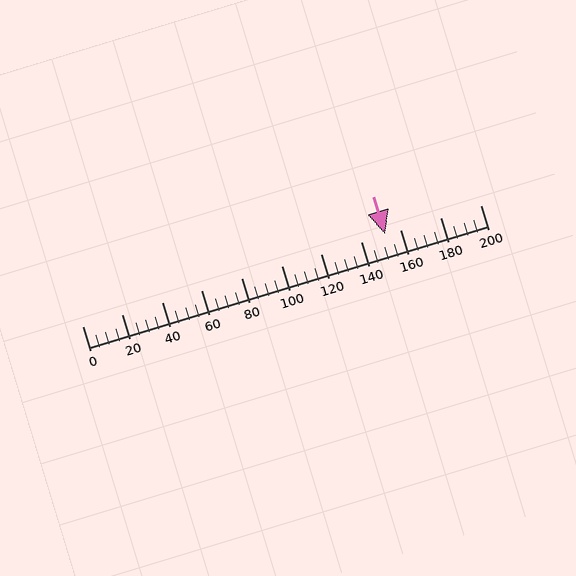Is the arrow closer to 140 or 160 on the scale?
The arrow is closer to 160.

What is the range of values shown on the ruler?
The ruler shows values from 0 to 200.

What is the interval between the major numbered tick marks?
The major tick marks are spaced 20 units apart.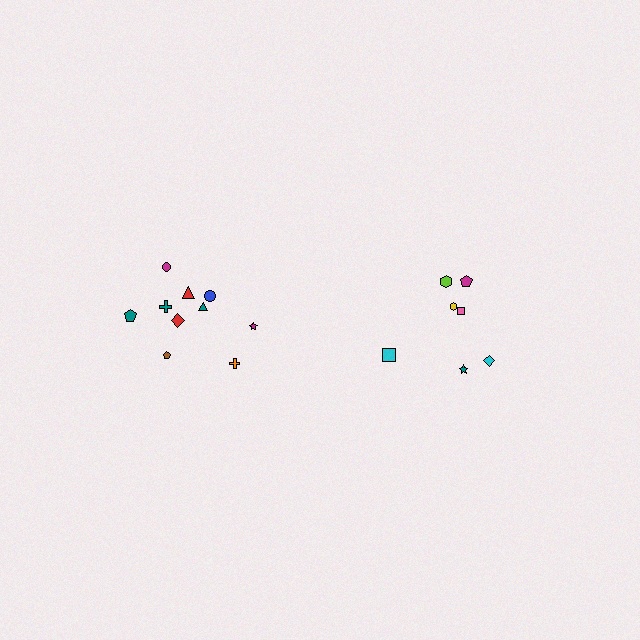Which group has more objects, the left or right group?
The left group.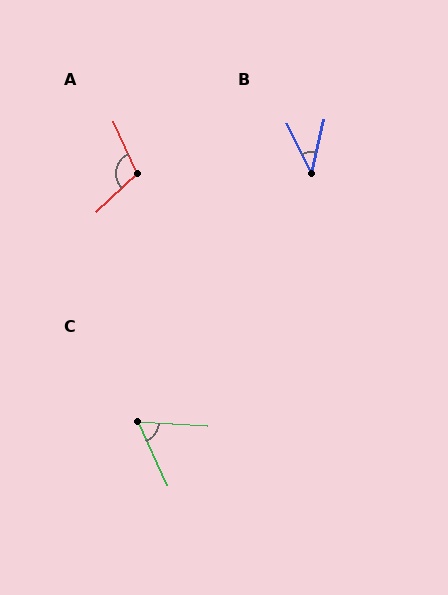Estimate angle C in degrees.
Approximately 62 degrees.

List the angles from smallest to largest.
B (39°), C (62°), A (108°).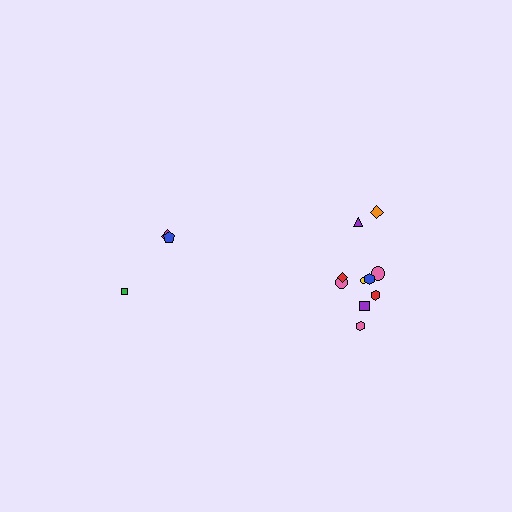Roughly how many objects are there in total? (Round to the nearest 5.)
Roughly 15 objects in total.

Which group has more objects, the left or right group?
The right group.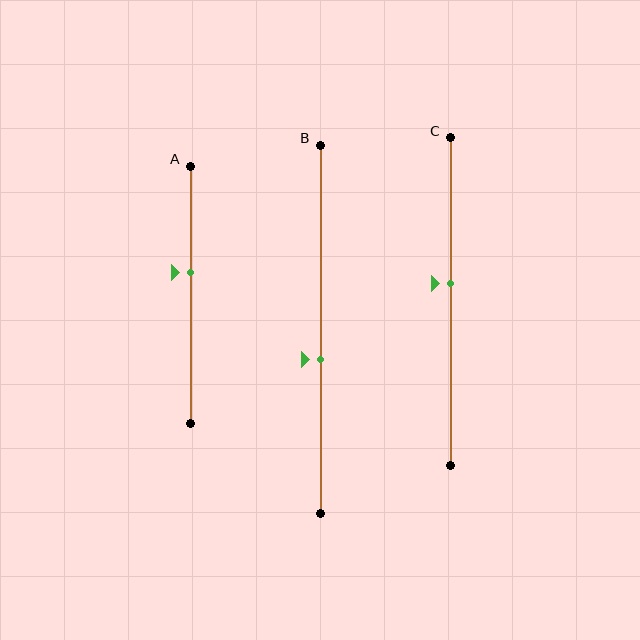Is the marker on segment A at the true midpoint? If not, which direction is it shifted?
No, the marker on segment A is shifted upward by about 9% of the segment length.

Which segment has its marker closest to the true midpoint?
Segment C has its marker closest to the true midpoint.